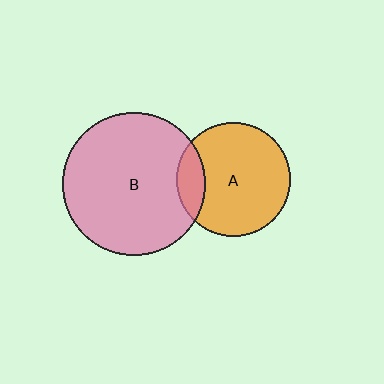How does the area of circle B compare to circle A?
Approximately 1.6 times.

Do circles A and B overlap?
Yes.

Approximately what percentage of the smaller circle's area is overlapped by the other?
Approximately 15%.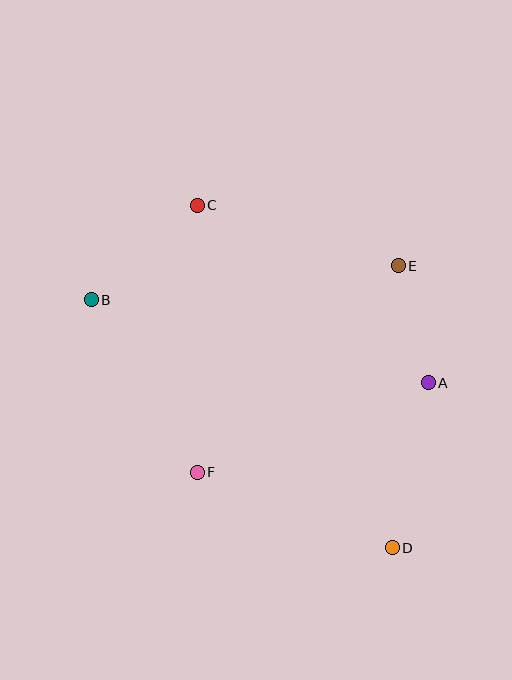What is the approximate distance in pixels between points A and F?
The distance between A and F is approximately 248 pixels.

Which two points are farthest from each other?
Points C and D are farthest from each other.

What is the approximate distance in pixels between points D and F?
The distance between D and F is approximately 209 pixels.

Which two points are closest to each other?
Points A and E are closest to each other.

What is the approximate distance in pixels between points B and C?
The distance between B and C is approximately 142 pixels.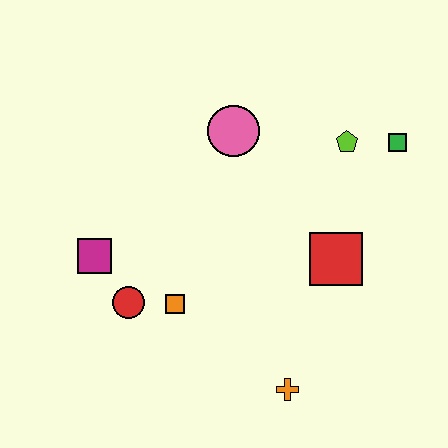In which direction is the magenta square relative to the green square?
The magenta square is to the left of the green square.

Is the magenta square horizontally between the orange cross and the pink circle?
No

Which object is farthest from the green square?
The magenta square is farthest from the green square.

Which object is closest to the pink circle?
The lime pentagon is closest to the pink circle.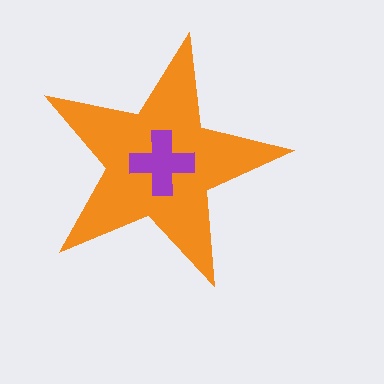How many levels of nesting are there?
2.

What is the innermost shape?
The purple cross.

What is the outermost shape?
The orange star.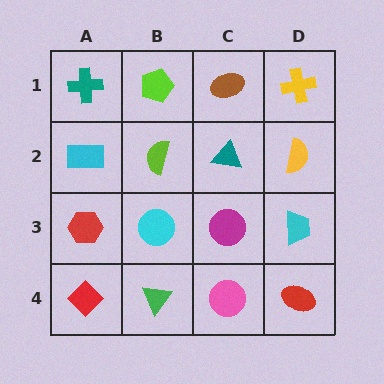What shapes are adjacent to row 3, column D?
A yellow semicircle (row 2, column D), a red ellipse (row 4, column D), a magenta circle (row 3, column C).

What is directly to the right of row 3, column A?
A cyan circle.